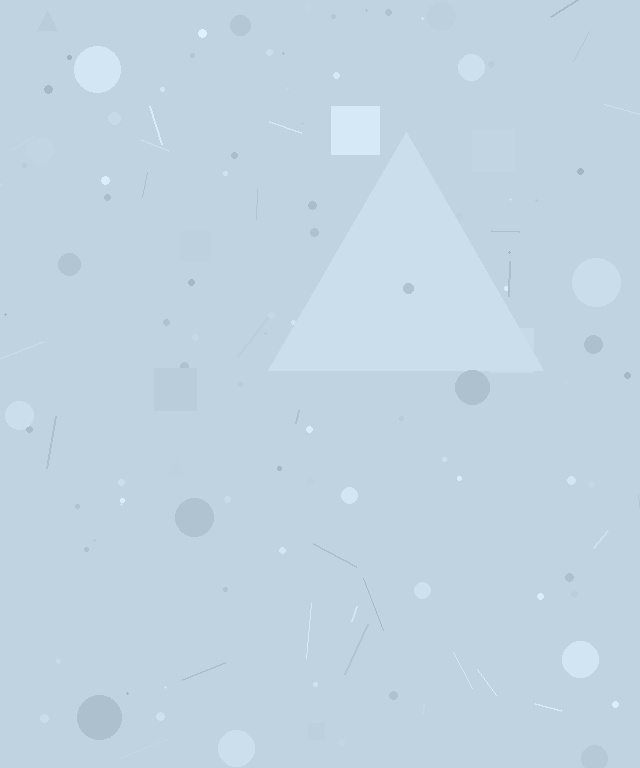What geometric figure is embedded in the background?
A triangle is embedded in the background.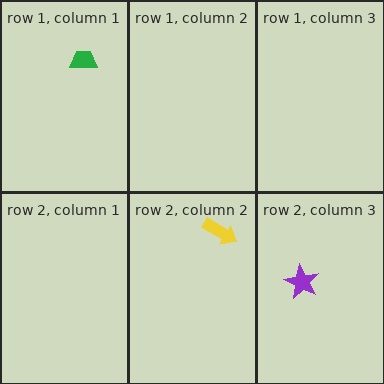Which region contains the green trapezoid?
The row 1, column 1 region.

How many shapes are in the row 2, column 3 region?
1.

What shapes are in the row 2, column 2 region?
The yellow arrow.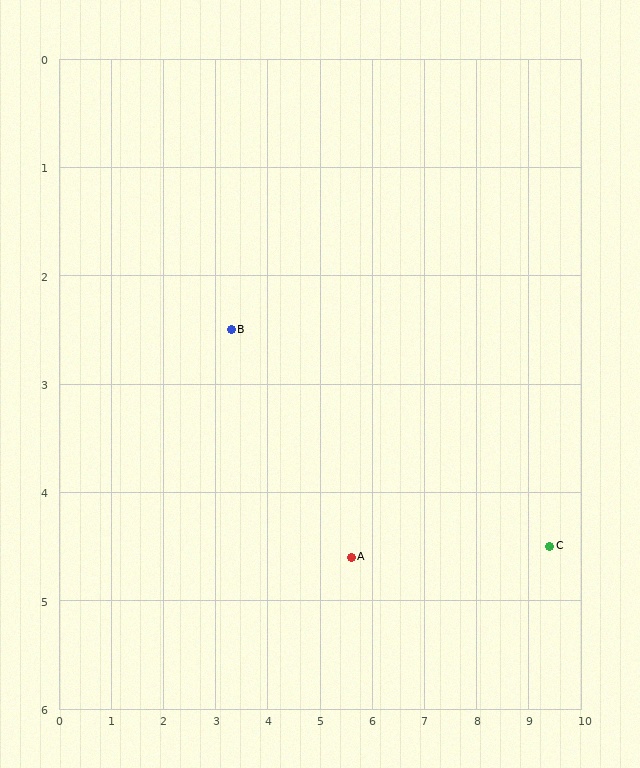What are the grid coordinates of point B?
Point B is at approximately (3.3, 2.5).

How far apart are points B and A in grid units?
Points B and A are about 3.1 grid units apart.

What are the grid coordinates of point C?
Point C is at approximately (9.4, 4.5).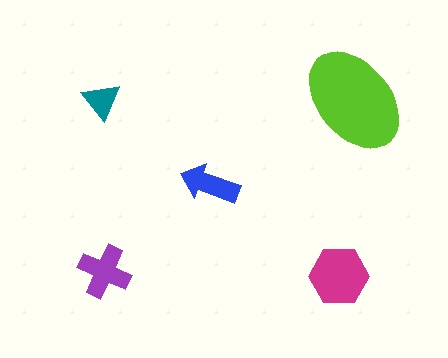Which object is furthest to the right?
The lime ellipse is rightmost.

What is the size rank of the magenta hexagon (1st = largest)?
2nd.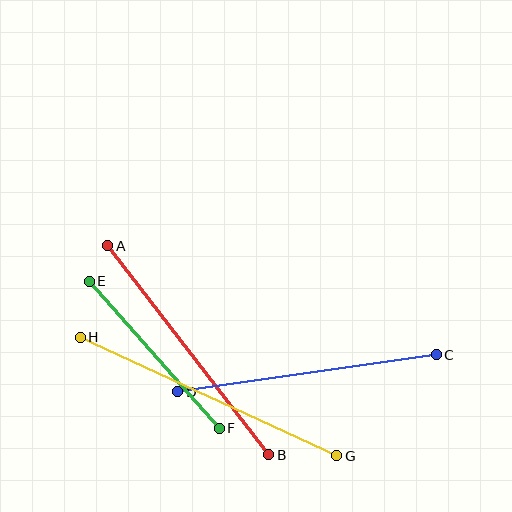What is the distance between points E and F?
The distance is approximately 196 pixels.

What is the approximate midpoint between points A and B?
The midpoint is at approximately (188, 350) pixels.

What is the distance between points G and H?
The distance is approximately 283 pixels.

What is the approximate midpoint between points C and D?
The midpoint is at approximately (307, 373) pixels.